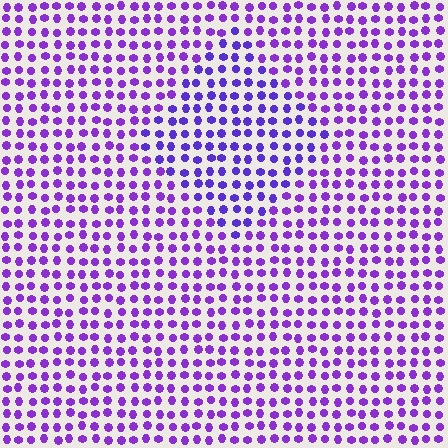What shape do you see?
I see a diamond.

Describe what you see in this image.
The image is filled with small purple elements in a uniform arrangement. A diamond-shaped region is visible where the elements are tinted to a slightly different hue, forming a subtle color boundary.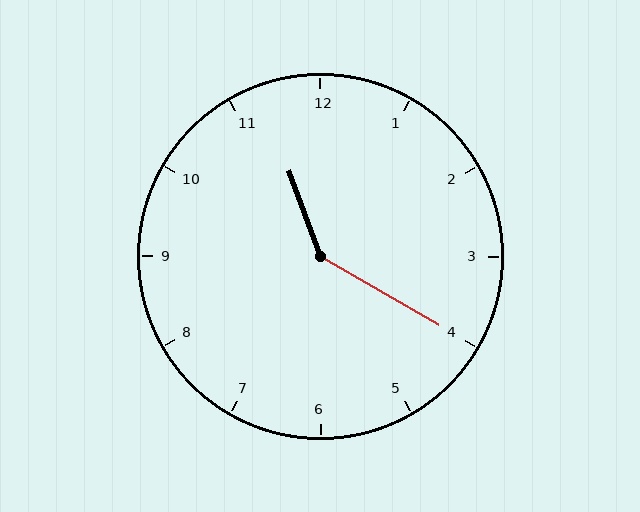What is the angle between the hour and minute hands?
Approximately 140 degrees.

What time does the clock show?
11:20.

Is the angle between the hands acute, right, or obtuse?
It is obtuse.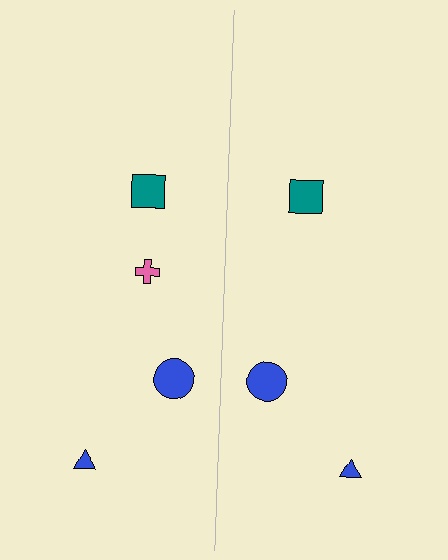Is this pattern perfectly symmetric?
No, the pattern is not perfectly symmetric. A pink cross is missing from the right side.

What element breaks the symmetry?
A pink cross is missing from the right side.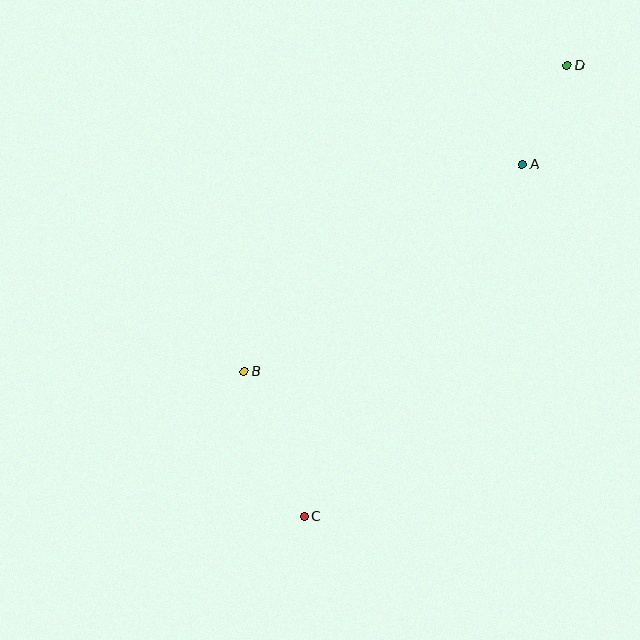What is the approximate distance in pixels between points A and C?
The distance between A and C is approximately 414 pixels.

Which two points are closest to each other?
Points A and D are closest to each other.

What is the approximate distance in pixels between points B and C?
The distance between B and C is approximately 156 pixels.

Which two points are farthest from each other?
Points C and D are farthest from each other.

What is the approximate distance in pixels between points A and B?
The distance between A and B is approximately 347 pixels.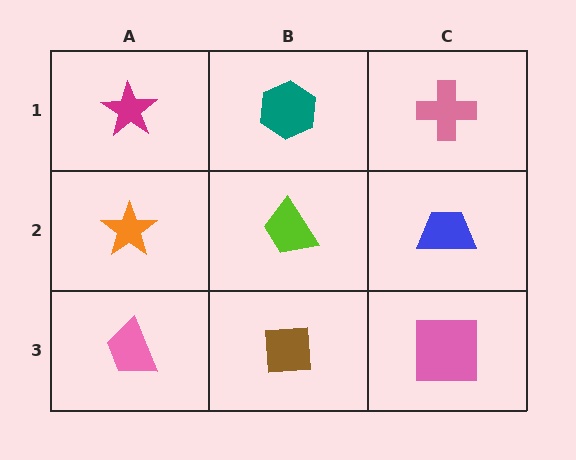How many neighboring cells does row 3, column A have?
2.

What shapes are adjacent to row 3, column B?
A lime trapezoid (row 2, column B), a pink trapezoid (row 3, column A), a pink square (row 3, column C).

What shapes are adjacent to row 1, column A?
An orange star (row 2, column A), a teal hexagon (row 1, column B).